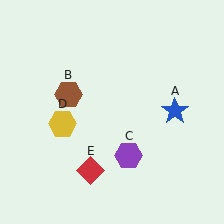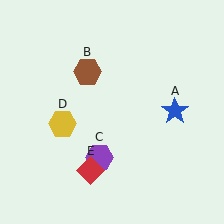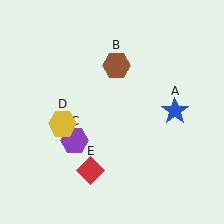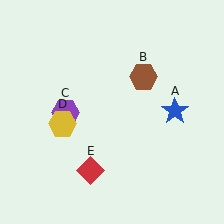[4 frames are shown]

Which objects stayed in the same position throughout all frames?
Blue star (object A) and yellow hexagon (object D) and red diamond (object E) remained stationary.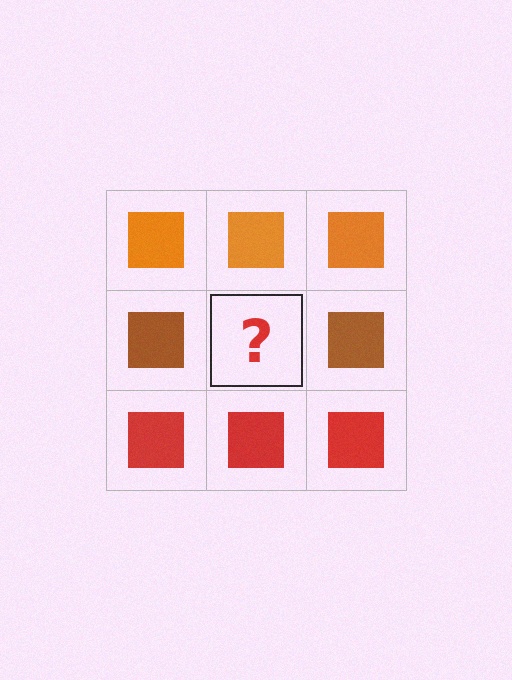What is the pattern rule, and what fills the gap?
The rule is that each row has a consistent color. The gap should be filled with a brown square.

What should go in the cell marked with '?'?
The missing cell should contain a brown square.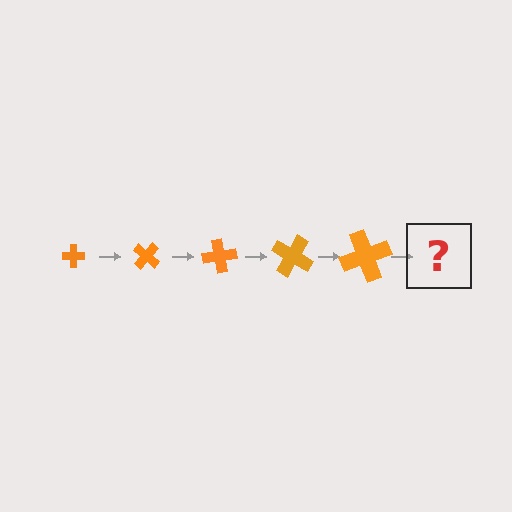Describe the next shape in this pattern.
It should be a cross, larger than the previous one and rotated 200 degrees from the start.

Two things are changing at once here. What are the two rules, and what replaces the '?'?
The two rules are that the cross grows larger each step and it rotates 40 degrees each step. The '?' should be a cross, larger than the previous one and rotated 200 degrees from the start.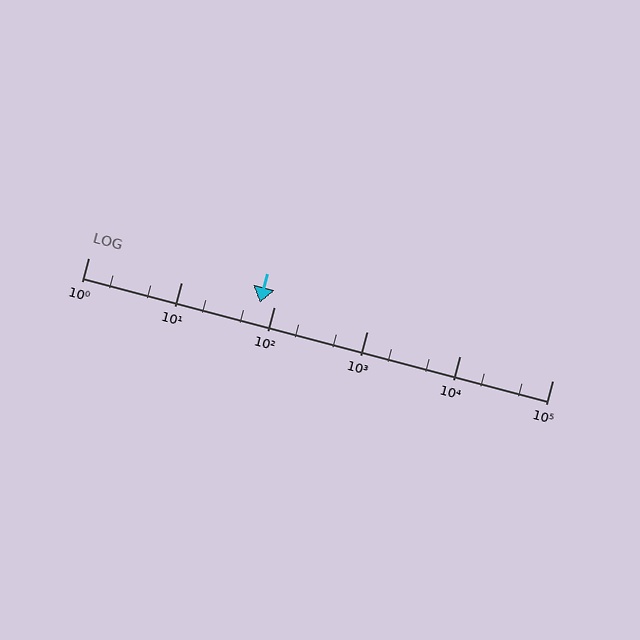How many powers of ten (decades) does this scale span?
The scale spans 5 decades, from 1 to 100000.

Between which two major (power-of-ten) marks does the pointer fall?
The pointer is between 10 and 100.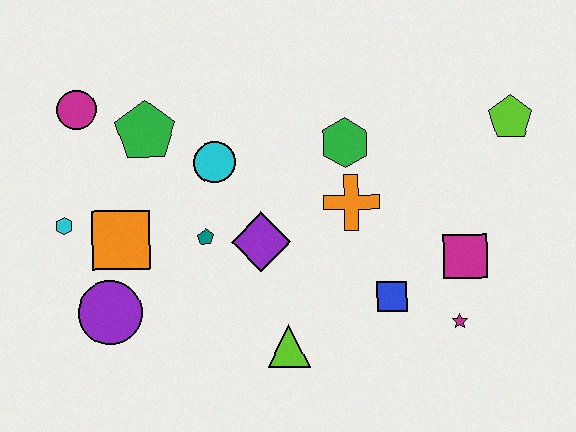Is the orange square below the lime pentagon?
Yes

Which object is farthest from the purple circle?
The lime pentagon is farthest from the purple circle.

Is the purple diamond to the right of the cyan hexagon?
Yes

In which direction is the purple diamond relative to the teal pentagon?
The purple diamond is to the right of the teal pentagon.